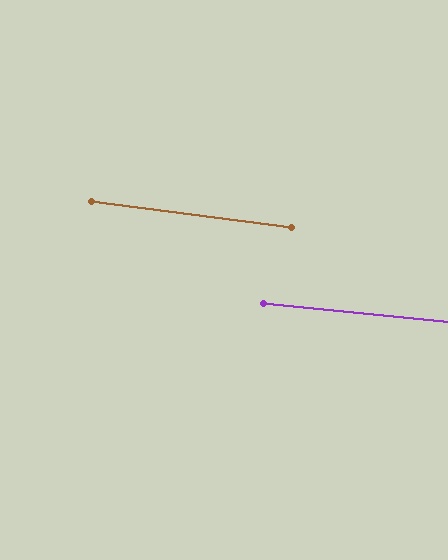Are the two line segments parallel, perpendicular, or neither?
Parallel — their directions differ by only 1.9°.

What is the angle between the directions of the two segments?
Approximately 2 degrees.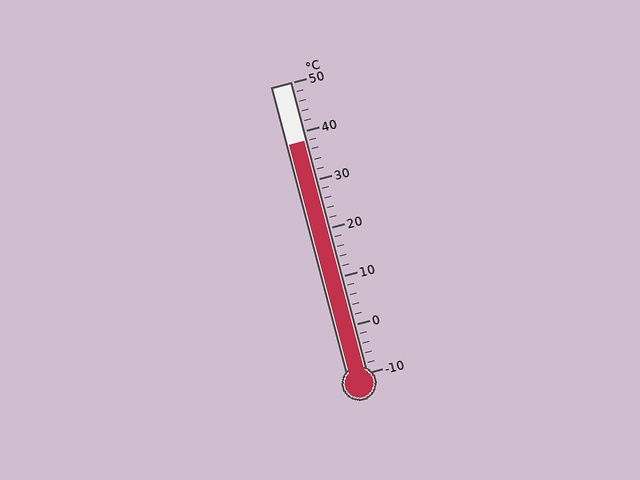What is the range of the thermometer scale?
The thermometer scale ranges from -10°C to 50°C.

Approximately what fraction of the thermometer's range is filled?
The thermometer is filled to approximately 80% of its range.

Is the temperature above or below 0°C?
The temperature is above 0°C.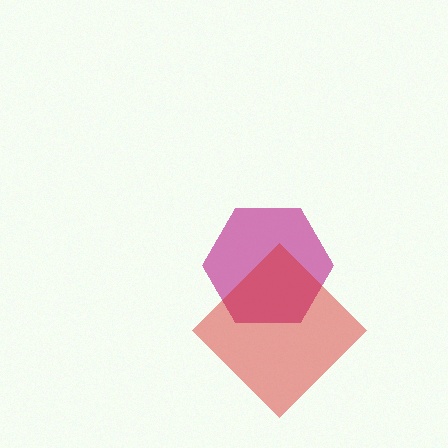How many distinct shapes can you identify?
There are 2 distinct shapes: a magenta hexagon, a red diamond.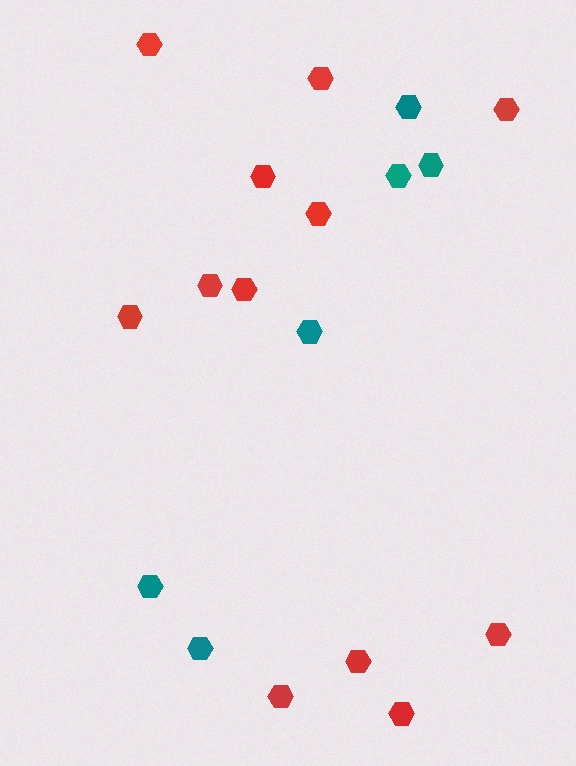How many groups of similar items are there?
There are 2 groups: one group of red hexagons (12) and one group of teal hexagons (6).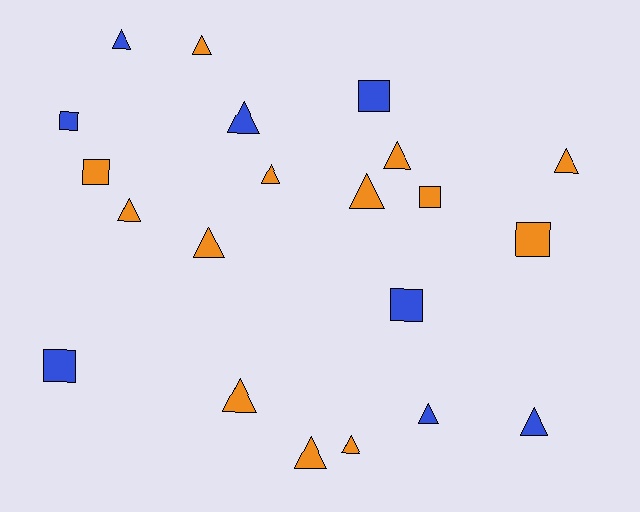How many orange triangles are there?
There are 10 orange triangles.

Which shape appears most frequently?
Triangle, with 14 objects.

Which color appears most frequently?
Orange, with 13 objects.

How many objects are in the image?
There are 21 objects.